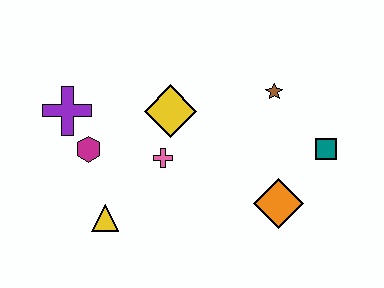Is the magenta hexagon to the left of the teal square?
Yes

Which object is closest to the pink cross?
The yellow diamond is closest to the pink cross.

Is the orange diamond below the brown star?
Yes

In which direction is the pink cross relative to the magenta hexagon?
The pink cross is to the right of the magenta hexagon.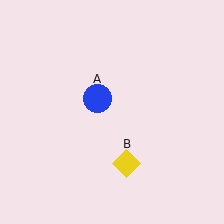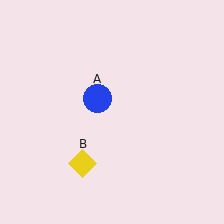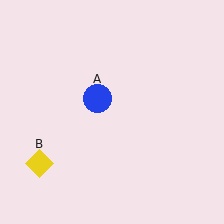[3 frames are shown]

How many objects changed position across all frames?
1 object changed position: yellow diamond (object B).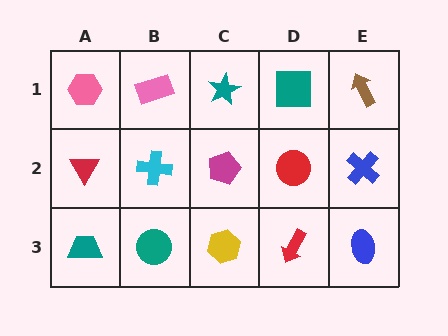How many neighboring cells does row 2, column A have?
3.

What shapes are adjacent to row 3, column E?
A blue cross (row 2, column E), a red arrow (row 3, column D).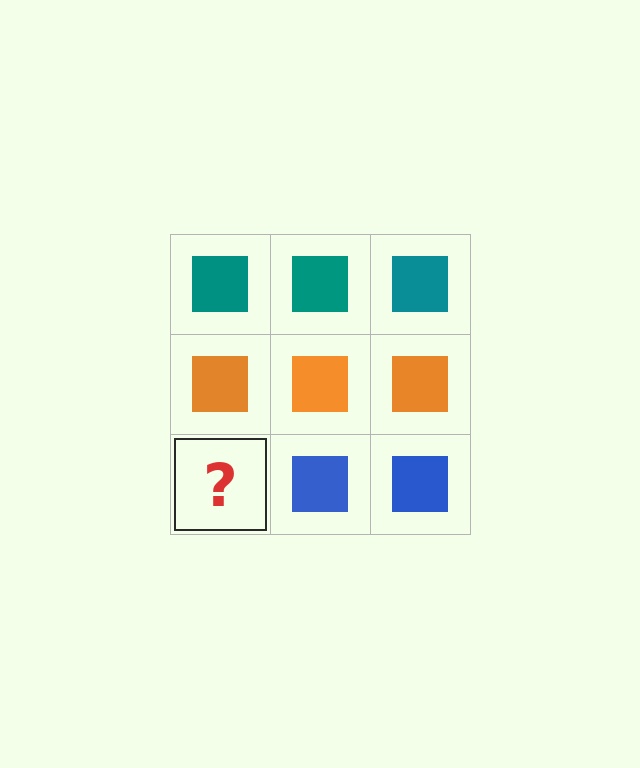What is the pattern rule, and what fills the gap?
The rule is that each row has a consistent color. The gap should be filled with a blue square.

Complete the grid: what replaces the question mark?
The question mark should be replaced with a blue square.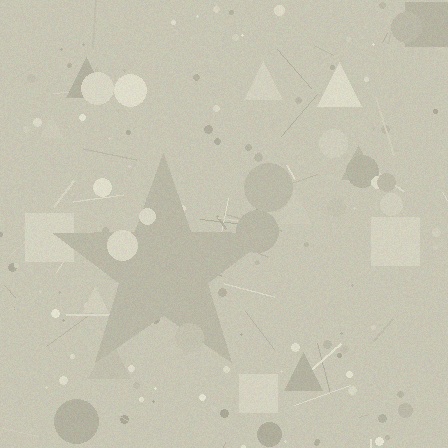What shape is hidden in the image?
A star is hidden in the image.